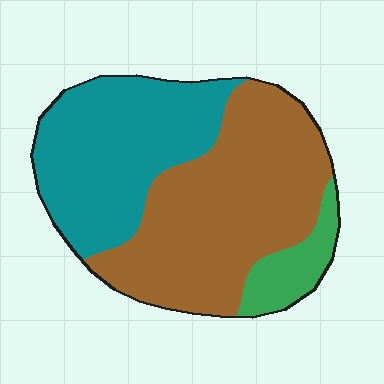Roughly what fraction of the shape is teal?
Teal takes up about three eighths (3/8) of the shape.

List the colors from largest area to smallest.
From largest to smallest: brown, teal, green.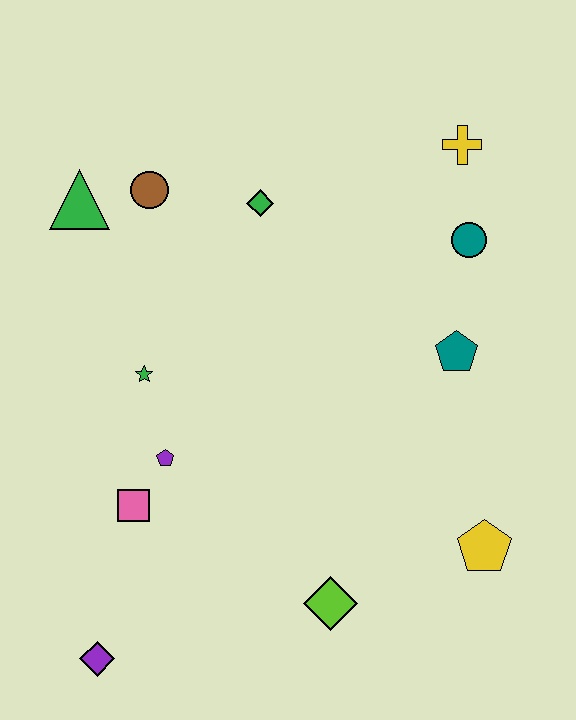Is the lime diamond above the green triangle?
No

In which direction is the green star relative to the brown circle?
The green star is below the brown circle.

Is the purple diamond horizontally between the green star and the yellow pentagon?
No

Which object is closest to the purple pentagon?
The pink square is closest to the purple pentagon.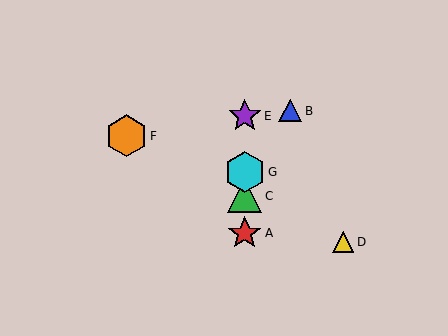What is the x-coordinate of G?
Object G is at x≈245.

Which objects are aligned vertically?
Objects A, C, E, G are aligned vertically.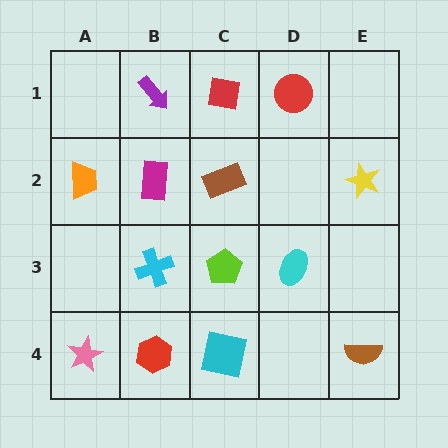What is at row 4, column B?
A red hexagon.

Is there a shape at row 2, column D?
No, that cell is empty.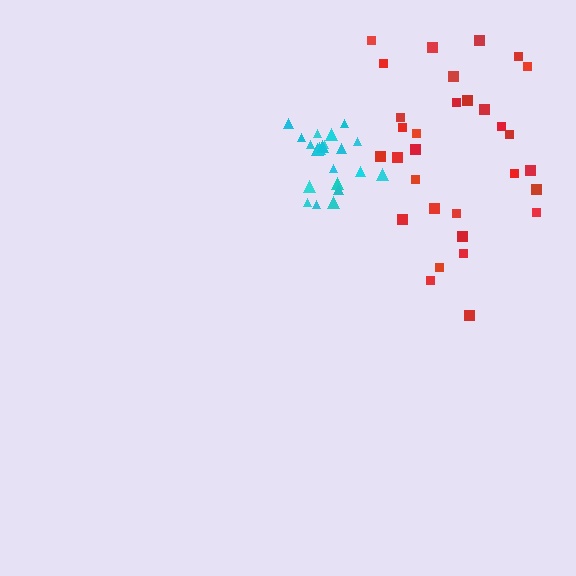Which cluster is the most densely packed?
Cyan.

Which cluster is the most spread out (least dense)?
Red.